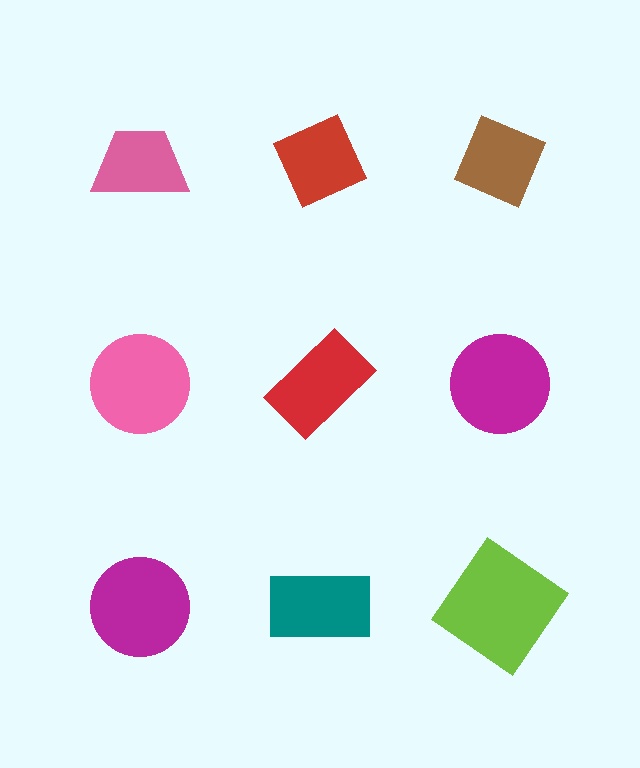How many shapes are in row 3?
3 shapes.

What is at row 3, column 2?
A teal rectangle.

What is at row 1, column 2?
A red diamond.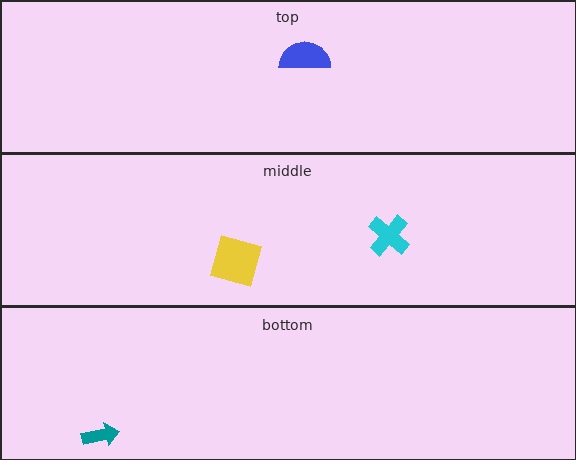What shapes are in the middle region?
The cyan cross, the yellow square.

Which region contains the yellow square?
The middle region.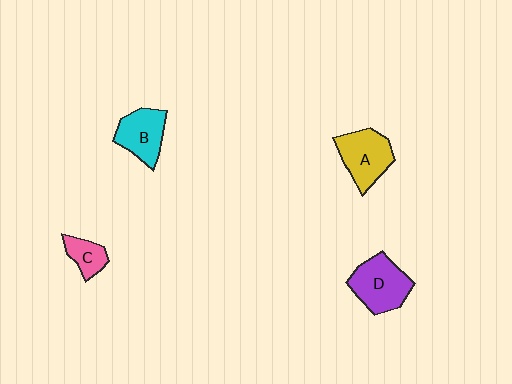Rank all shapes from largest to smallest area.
From largest to smallest: D (purple), A (yellow), B (cyan), C (pink).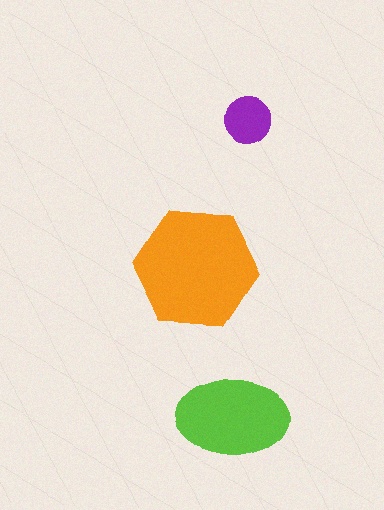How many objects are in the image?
There are 3 objects in the image.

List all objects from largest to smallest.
The orange hexagon, the lime ellipse, the purple circle.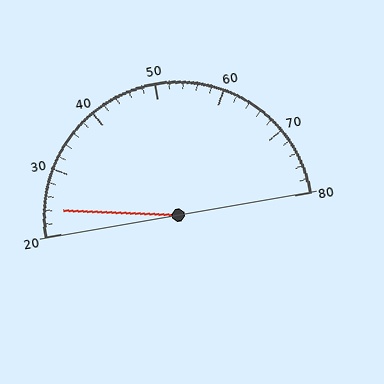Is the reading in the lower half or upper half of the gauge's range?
The reading is in the lower half of the range (20 to 80).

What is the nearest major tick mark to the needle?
The nearest major tick mark is 20.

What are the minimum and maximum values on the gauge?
The gauge ranges from 20 to 80.